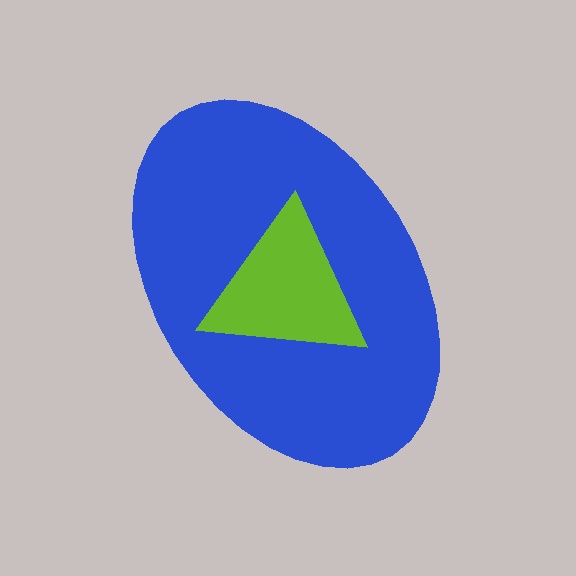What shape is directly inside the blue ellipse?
The lime triangle.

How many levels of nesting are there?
2.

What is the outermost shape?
The blue ellipse.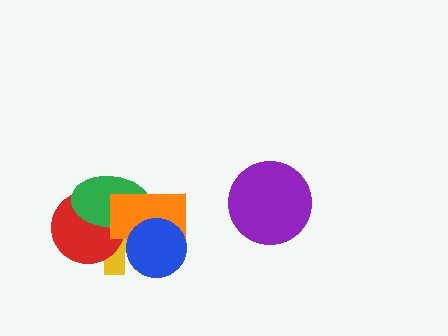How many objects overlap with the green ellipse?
3 objects overlap with the green ellipse.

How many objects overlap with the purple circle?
0 objects overlap with the purple circle.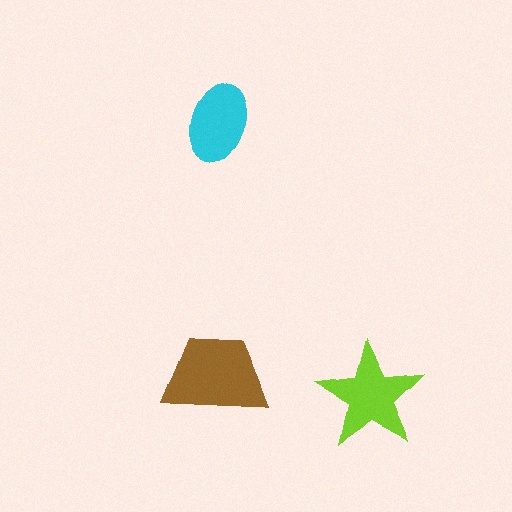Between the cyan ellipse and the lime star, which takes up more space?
The lime star.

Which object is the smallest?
The cyan ellipse.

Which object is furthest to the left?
The cyan ellipse is leftmost.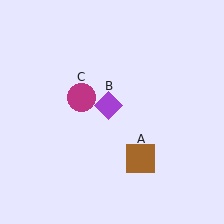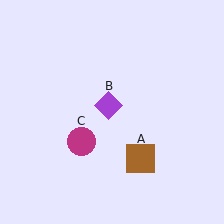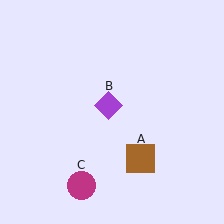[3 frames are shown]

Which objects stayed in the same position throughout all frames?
Brown square (object A) and purple diamond (object B) remained stationary.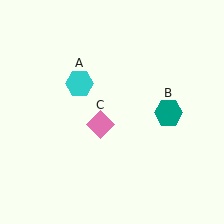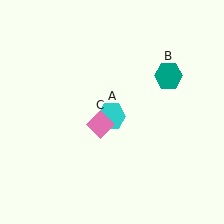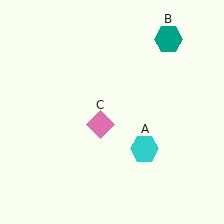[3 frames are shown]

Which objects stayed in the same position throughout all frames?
Pink diamond (object C) remained stationary.